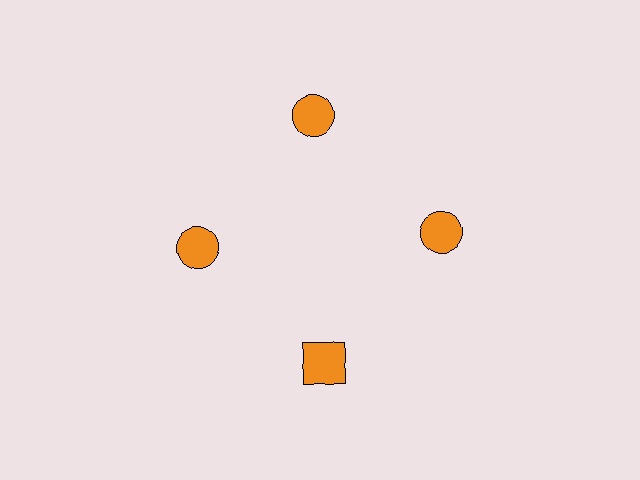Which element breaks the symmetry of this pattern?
The orange square at roughly the 6 o'clock position breaks the symmetry. All other shapes are orange circles.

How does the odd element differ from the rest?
It has a different shape: square instead of circle.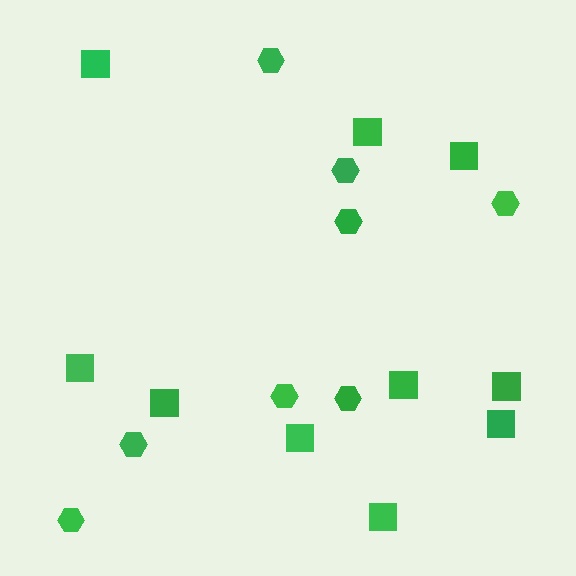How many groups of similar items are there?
There are 2 groups: one group of hexagons (8) and one group of squares (10).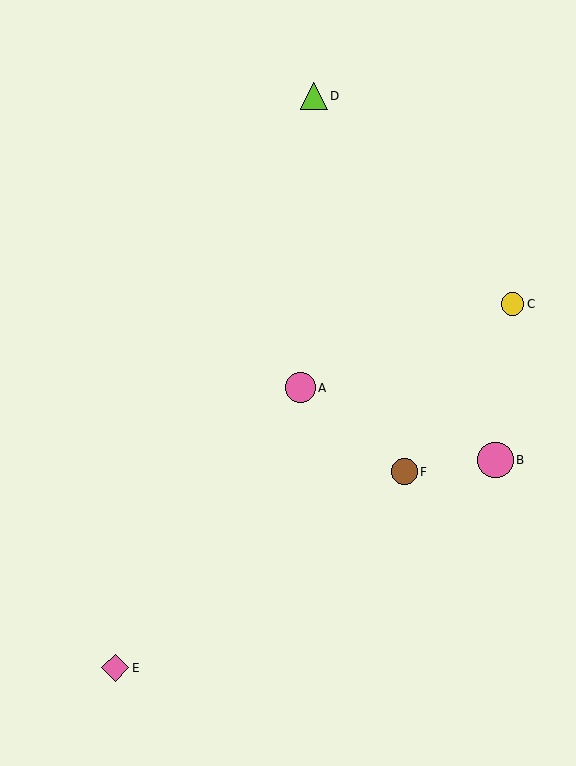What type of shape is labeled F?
Shape F is a brown circle.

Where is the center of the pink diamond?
The center of the pink diamond is at (115, 668).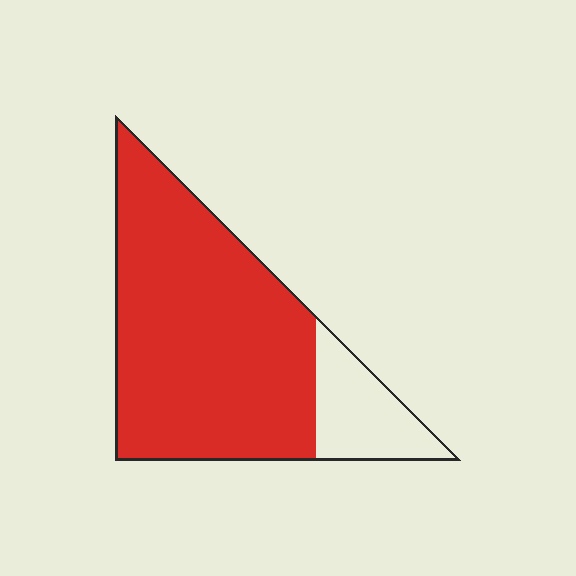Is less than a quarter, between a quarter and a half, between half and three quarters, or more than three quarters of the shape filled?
More than three quarters.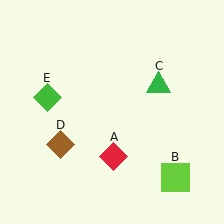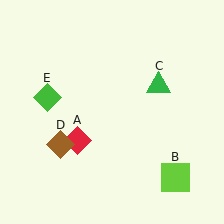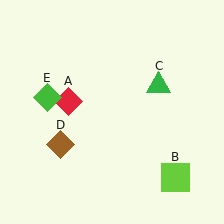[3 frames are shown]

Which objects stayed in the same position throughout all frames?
Lime square (object B) and green triangle (object C) and brown diamond (object D) and green diamond (object E) remained stationary.